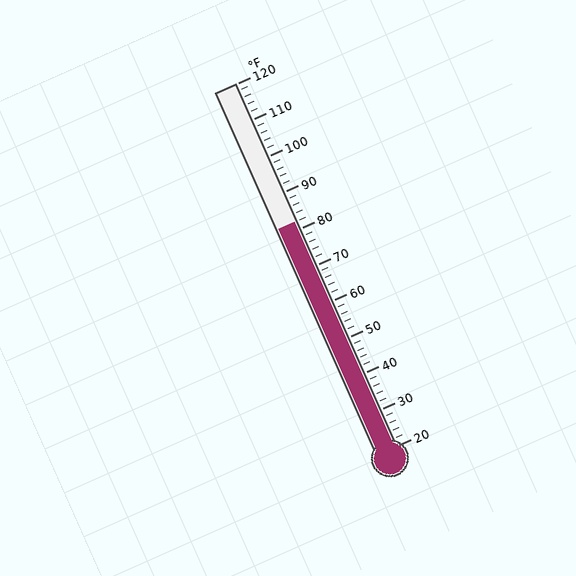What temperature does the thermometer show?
The thermometer shows approximately 82°F.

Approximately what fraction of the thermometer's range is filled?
The thermometer is filled to approximately 60% of its range.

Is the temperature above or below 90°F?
The temperature is below 90°F.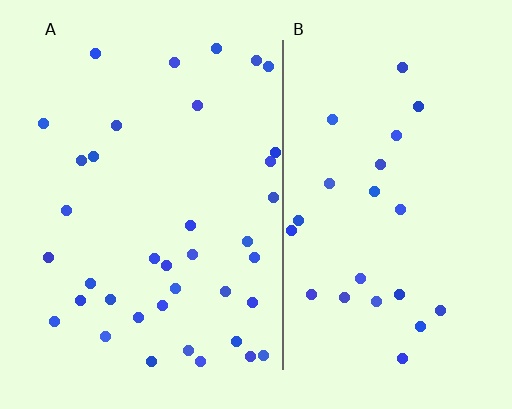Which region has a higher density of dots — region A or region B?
A (the left).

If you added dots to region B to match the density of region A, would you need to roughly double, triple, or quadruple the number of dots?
Approximately double.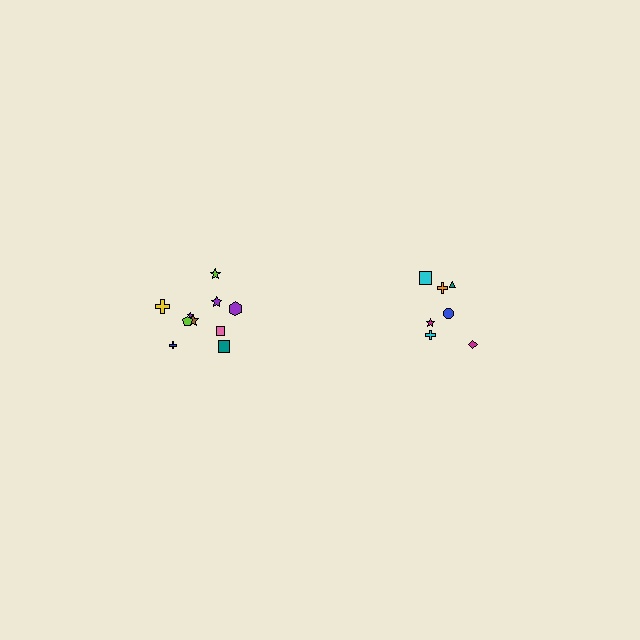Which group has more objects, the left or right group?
The left group.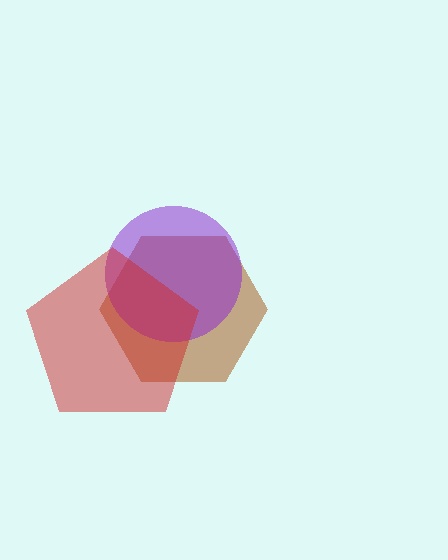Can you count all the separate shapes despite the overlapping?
Yes, there are 3 separate shapes.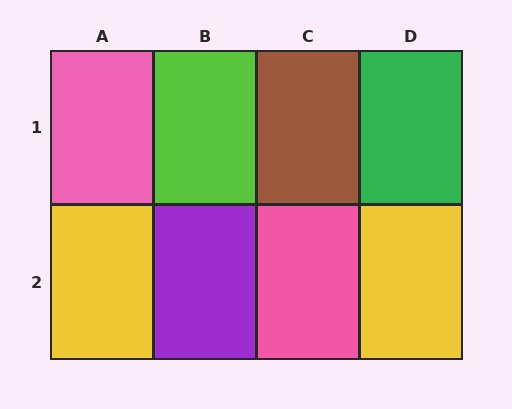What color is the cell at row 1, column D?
Green.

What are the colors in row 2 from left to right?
Yellow, purple, pink, yellow.